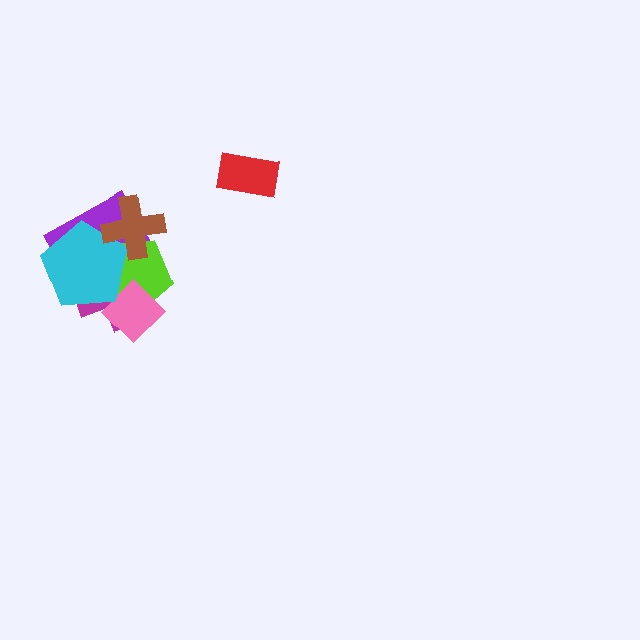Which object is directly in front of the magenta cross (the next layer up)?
The lime pentagon is directly in front of the magenta cross.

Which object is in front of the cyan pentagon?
The brown cross is in front of the cyan pentagon.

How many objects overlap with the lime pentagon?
5 objects overlap with the lime pentagon.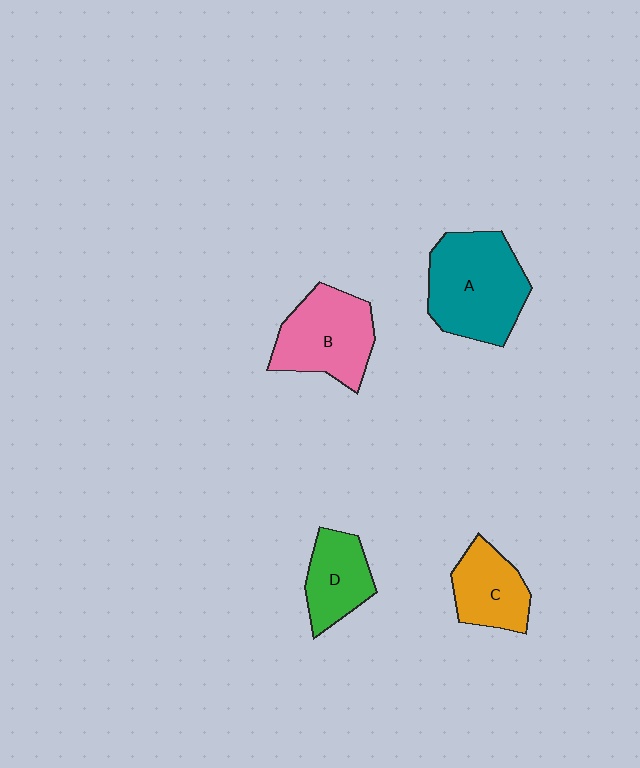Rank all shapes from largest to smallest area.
From largest to smallest: A (teal), B (pink), C (orange), D (green).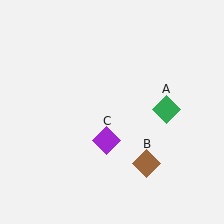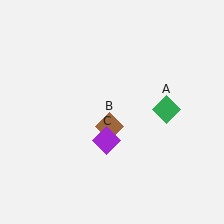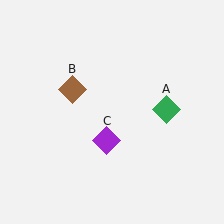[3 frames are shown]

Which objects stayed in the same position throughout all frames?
Green diamond (object A) and purple diamond (object C) remained stationary.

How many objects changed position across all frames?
1 object changed position: brown diamond (object B).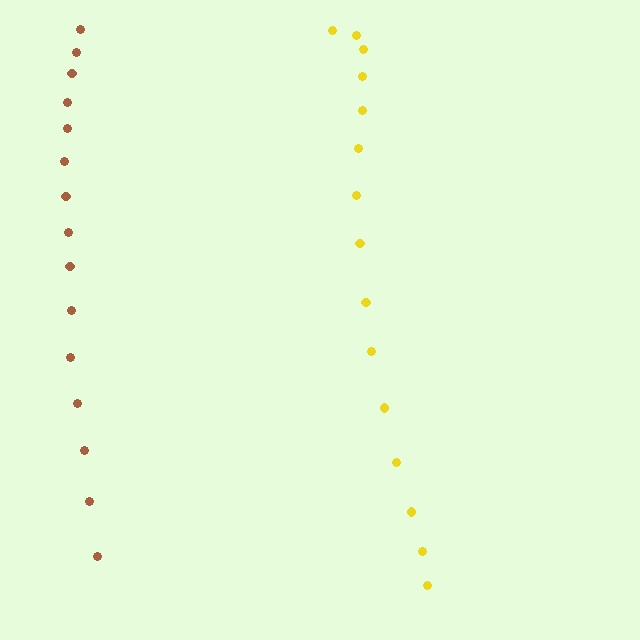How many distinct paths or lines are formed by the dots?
There are 2 distinct paths.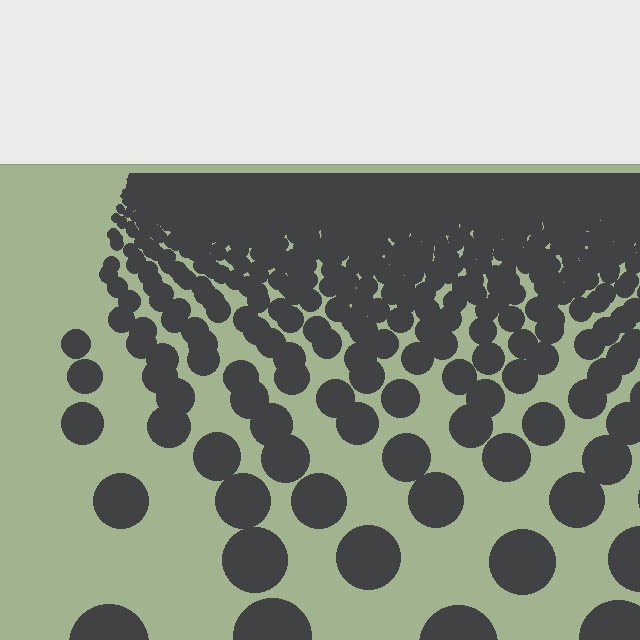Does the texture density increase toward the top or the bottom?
Density increases toward the top.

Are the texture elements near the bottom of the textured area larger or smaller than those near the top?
Larger. Near the bottom, elements are closer to the viewer and appear at a bigger on-screen size.